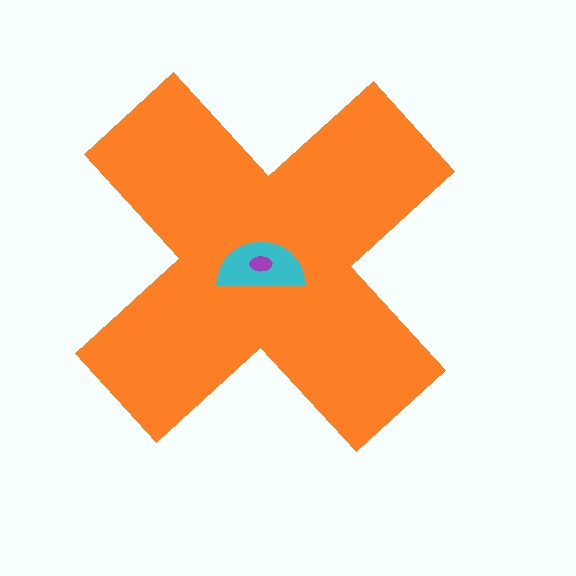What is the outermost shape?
The orange cross.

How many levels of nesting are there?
3.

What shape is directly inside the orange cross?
The cyan semicircle.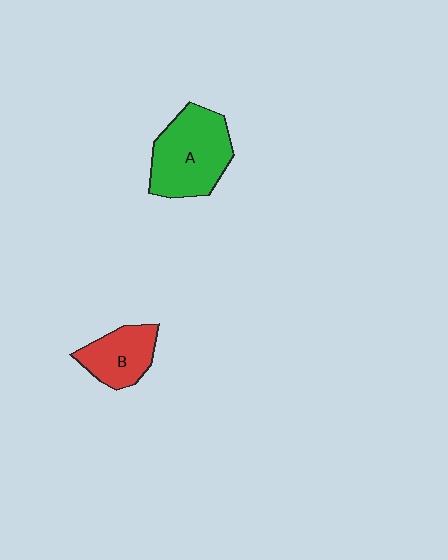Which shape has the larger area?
Shape A (green).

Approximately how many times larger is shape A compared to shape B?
Approximately 1.6 times.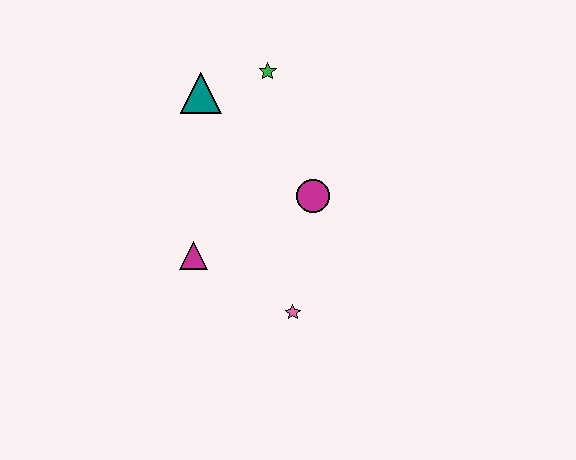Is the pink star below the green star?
Yes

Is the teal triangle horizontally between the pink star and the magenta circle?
No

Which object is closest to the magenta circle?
The pink star is closest to the magenta circle.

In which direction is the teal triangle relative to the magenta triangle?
The teal triangle is above the magenta triangle.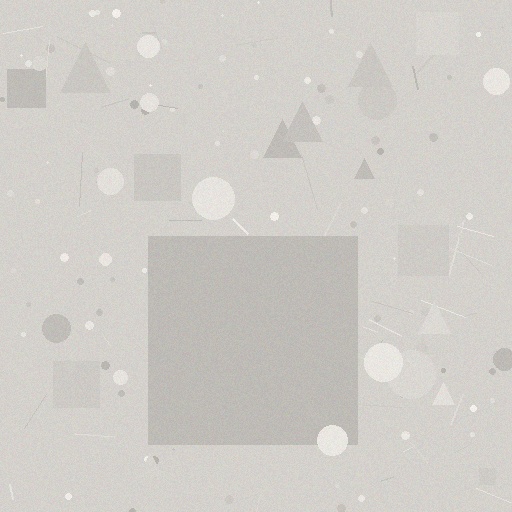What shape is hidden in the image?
A square is hidden in the image.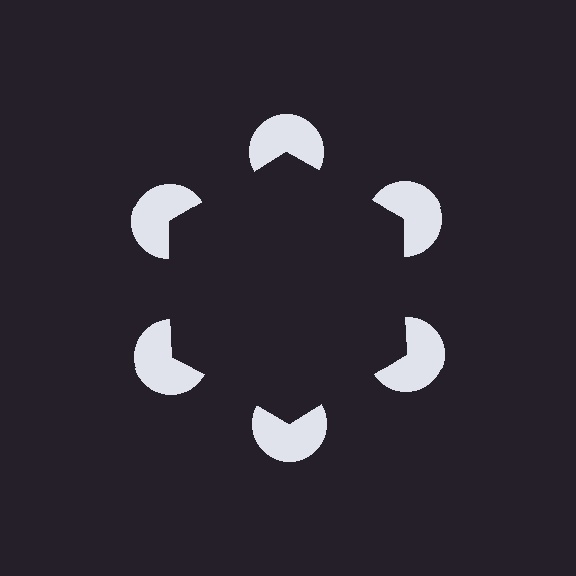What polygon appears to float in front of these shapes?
An illusory hexagon — its edges are inferred from the aligned wedge cuts in the pac-man discs, not physically drawn.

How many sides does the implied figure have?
6 sides.